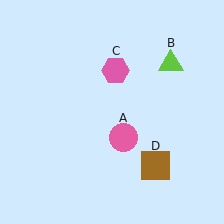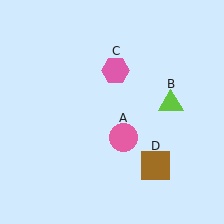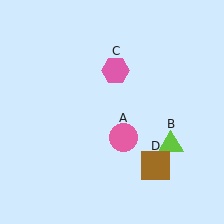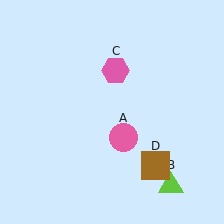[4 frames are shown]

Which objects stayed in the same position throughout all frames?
Pink circle (object A) and pink hexagon (object C) and brown square (object D) remained stationary.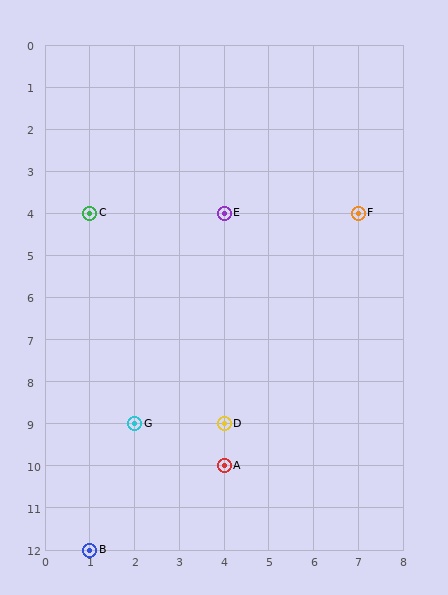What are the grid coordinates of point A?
Point A is at grid coordinates (4, 10).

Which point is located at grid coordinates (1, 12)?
Point B is at (1, 12).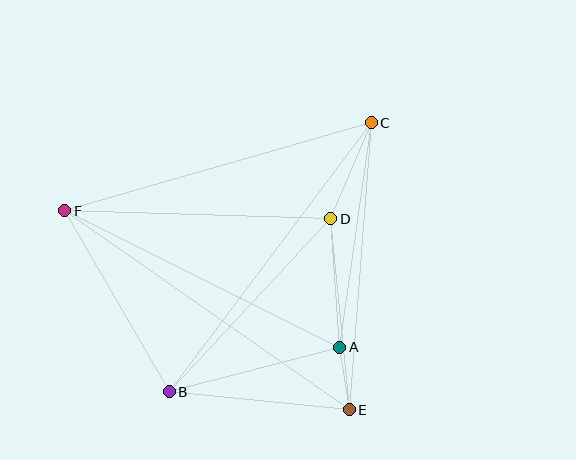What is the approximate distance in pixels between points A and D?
The distance between A and D is approximately 129 pixels.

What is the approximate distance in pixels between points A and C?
The distance between A and C is approximately 226 pixels.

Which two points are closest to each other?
Points A and E are closest to each other.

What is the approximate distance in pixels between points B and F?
The distance between B and F is approximately 209 pixels.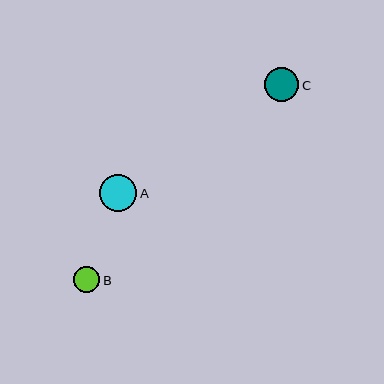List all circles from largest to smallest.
From largest to smallest: A, C, B.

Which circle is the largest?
Circle A is the largest with a size of approximately 37 pixels.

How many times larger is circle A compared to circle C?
Circle A is approximately 1.1 times the size of circle C.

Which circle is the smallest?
Circle B is the smallest with a size of approximately 26 pixels.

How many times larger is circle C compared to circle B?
Circle C is approximately 1.3 times the size of circle B.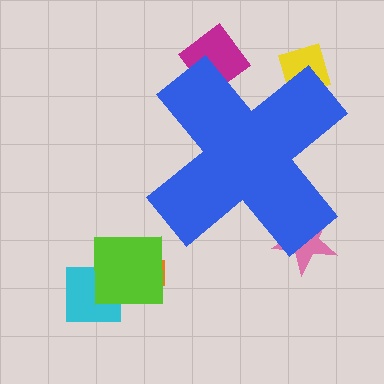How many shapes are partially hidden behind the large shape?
3 shapes are partially hidden.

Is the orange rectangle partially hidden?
No, the orange rectangle is fully visible.